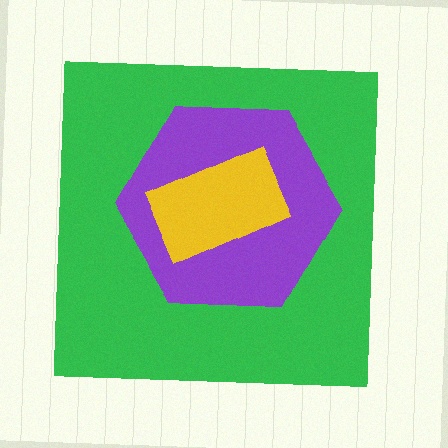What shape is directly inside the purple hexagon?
The yellow rectangle.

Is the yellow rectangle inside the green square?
Yes.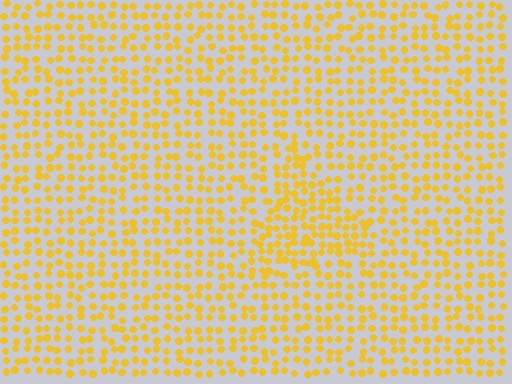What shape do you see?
I see a triangle.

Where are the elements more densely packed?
The elements are more densely packed inside the triangle boundary.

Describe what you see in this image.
The image contains small yellow elements arranged at two different densities. A triangle-shaped region is visible where the elements are more densely packed than the surrounding area.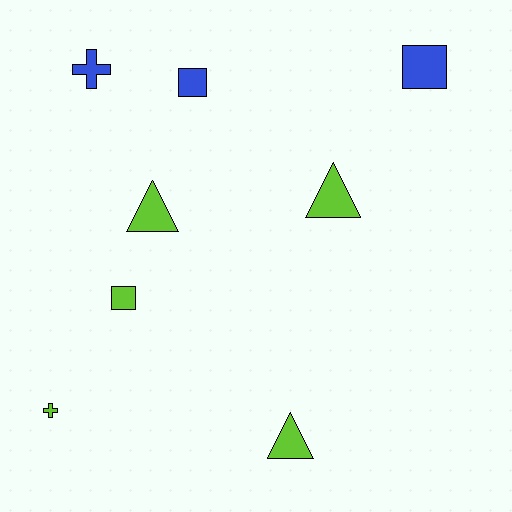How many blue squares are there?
There are 2 blue squares.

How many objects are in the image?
There are 8 objects.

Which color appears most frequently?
Lime, with 5 objects.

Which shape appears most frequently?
Square, with 3 objects.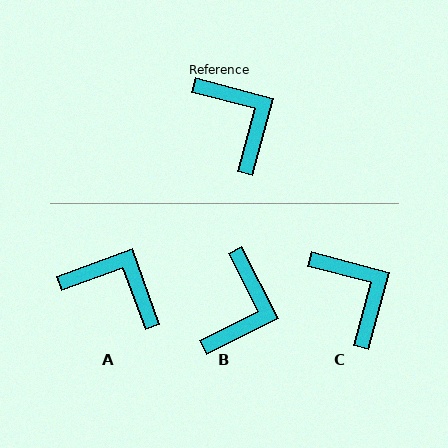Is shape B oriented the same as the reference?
No, it is off by about 48 degrees.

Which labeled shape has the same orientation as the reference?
C.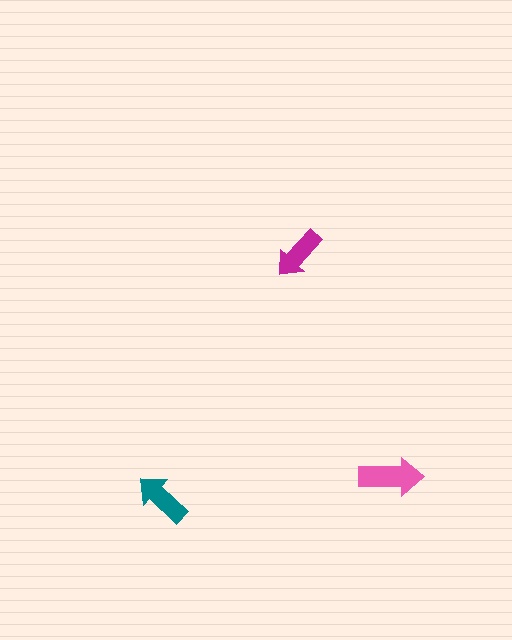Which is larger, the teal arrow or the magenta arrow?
The teal one.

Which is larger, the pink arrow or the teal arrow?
The pink one.